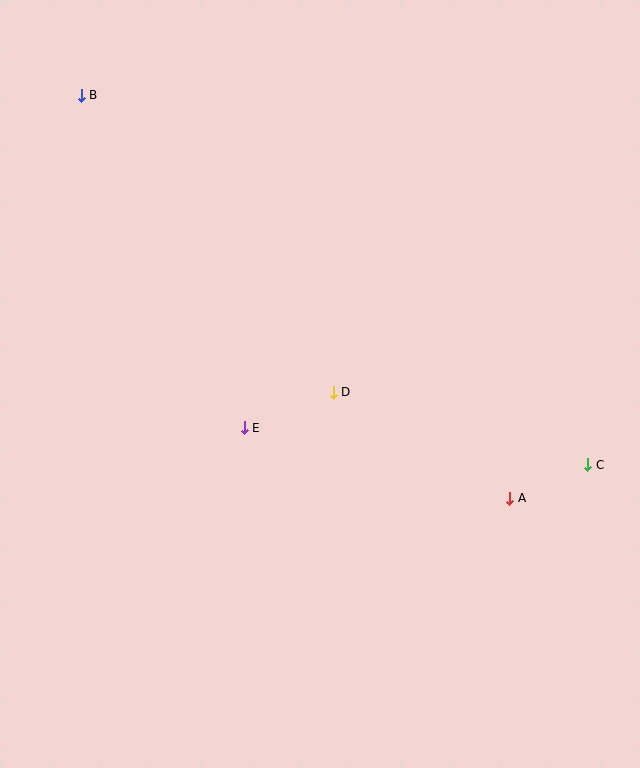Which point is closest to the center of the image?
Point D at (333, 392) is closest to the center.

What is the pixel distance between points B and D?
The distance between B and D is 389 pixels.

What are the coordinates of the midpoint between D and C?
The midpoint between D and C is at (460, 428).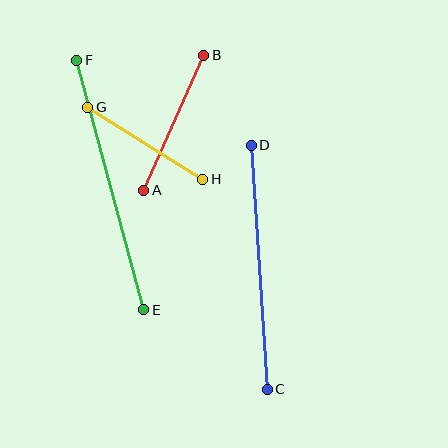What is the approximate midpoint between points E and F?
The midpoint is at approximately (110, 185) pixels.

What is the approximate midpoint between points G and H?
The midpoint is at approximately (145, 143) pixels.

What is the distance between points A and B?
The distance is approximately 147 pixels.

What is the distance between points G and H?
The distance is approximately 136 pixels.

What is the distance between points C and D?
The distance is approximately 245 pixels.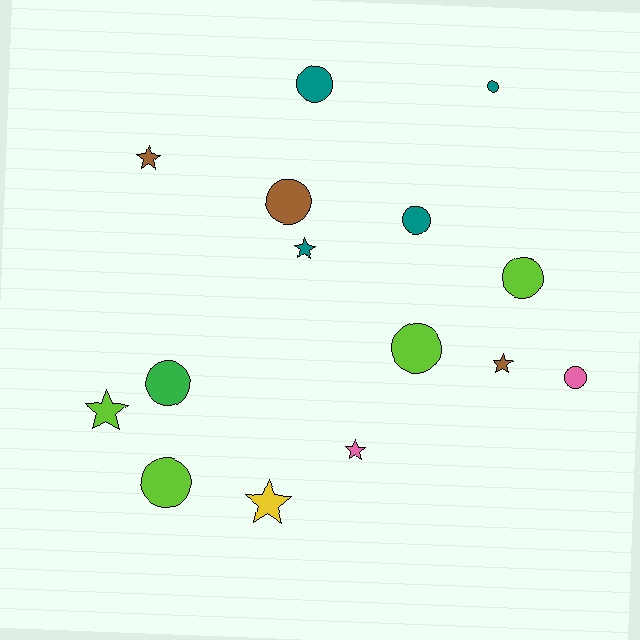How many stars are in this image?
There are 6 stars.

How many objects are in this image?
There are 15 objects.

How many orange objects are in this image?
There are no orange objects.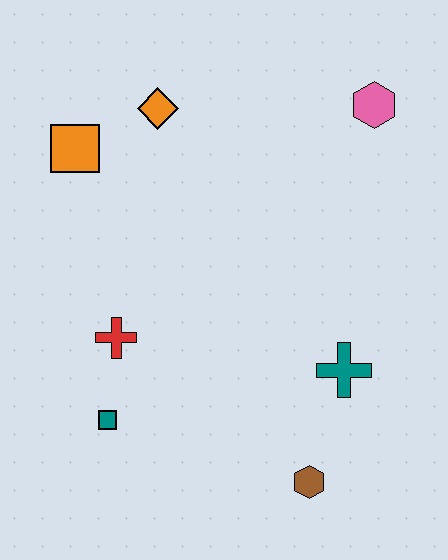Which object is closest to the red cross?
The teal square is closest to the red cross.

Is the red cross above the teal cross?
Yes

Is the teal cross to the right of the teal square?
Yes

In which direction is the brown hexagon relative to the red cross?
The brown hexagon is to the right of the red cross.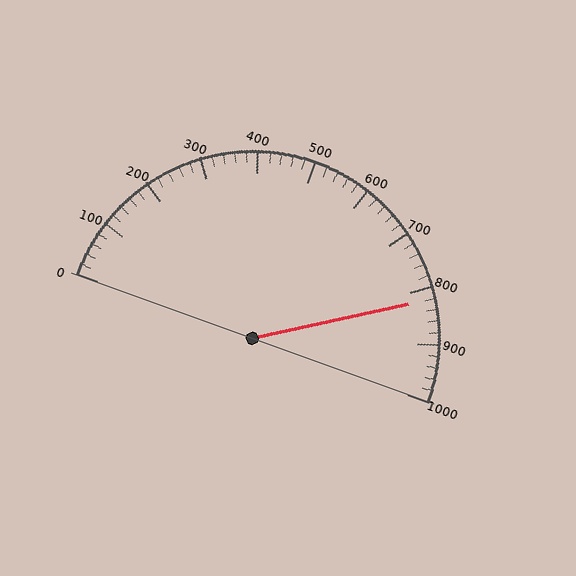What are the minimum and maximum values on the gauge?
The gauge ranges from 0 to 1000.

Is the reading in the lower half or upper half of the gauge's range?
The reading is in the upper half of the range (0 to 1000).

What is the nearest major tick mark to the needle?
The nearest major tick mark is 800.